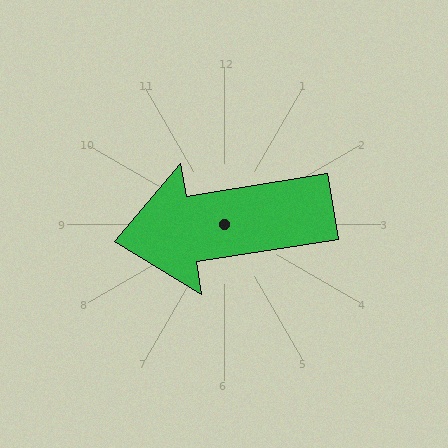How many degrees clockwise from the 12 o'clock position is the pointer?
Approximately 261 degrees.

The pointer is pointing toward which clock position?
Roughly 9 o'clock.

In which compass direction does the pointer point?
West.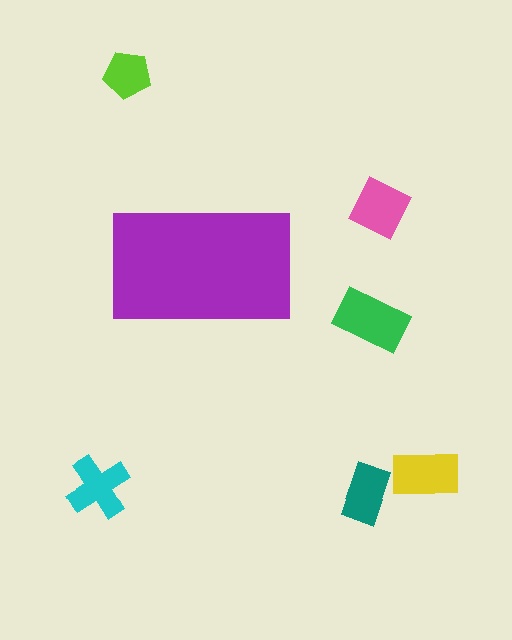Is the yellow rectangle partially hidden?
No, the yellow rectangle is fully visible.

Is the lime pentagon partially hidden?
No, the lime pentagon is fully visible.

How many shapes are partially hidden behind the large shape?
0 shapes are partially hidden.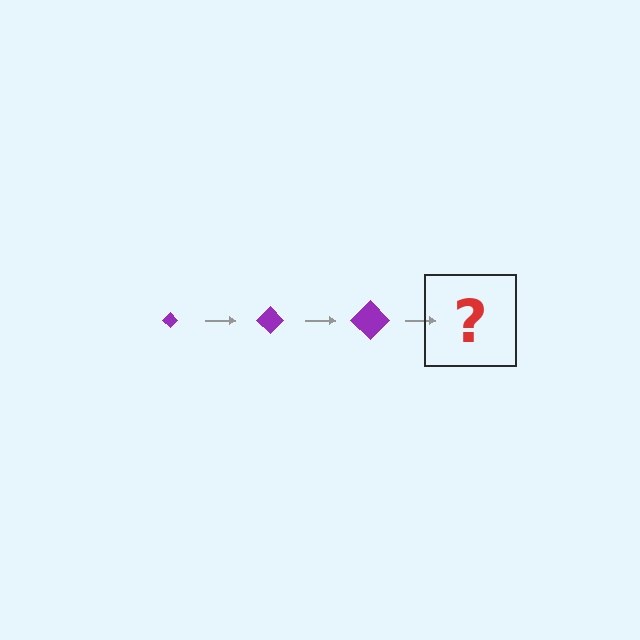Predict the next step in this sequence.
The next step is a purple diamond, larger than the previous one.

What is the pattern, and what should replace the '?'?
The pattern is that the diamond gets progressively larger each step. The '?' should be a purple diamond, larger than the previous one.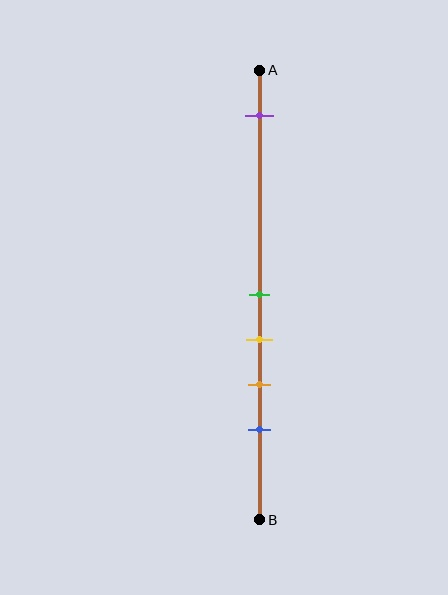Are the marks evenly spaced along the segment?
No, the marks are not evenly spaced.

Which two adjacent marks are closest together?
The green and yellow marks are the closest adjacent pair.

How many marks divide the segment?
There are 5 marks dividing the segment.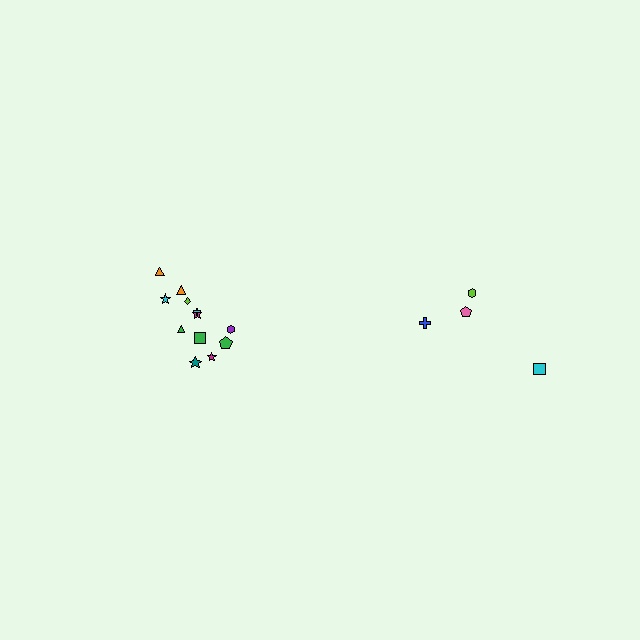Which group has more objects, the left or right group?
The left group.